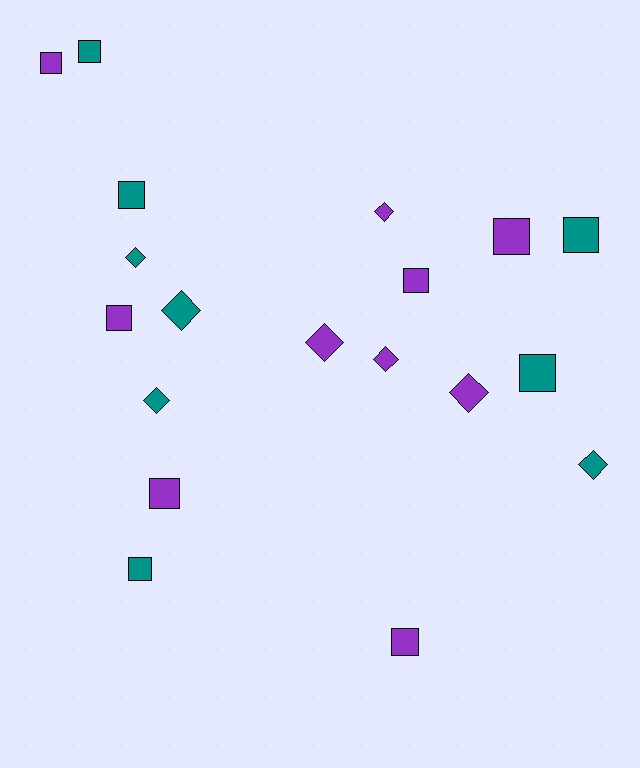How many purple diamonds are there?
There are 4 purple diamonds.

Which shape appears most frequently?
Square, with 11 objects.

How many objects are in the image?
There are 19 objects.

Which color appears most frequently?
Purple, with 10 objects.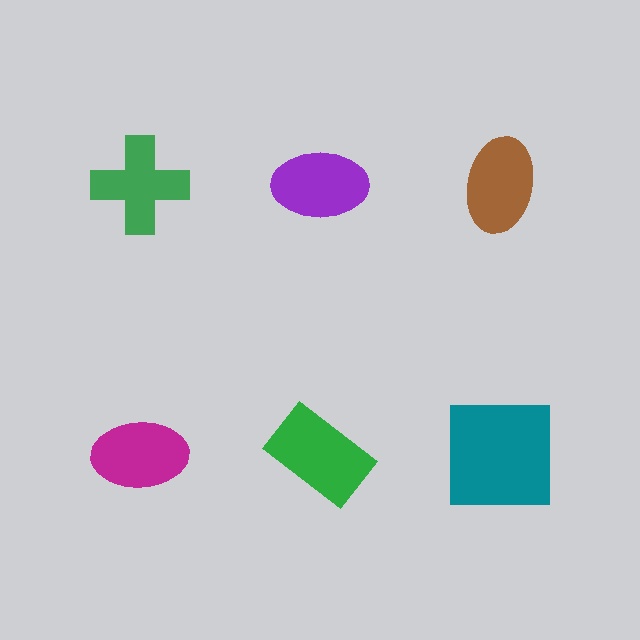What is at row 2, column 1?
A magenta ellipse.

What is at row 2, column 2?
A green rectangle.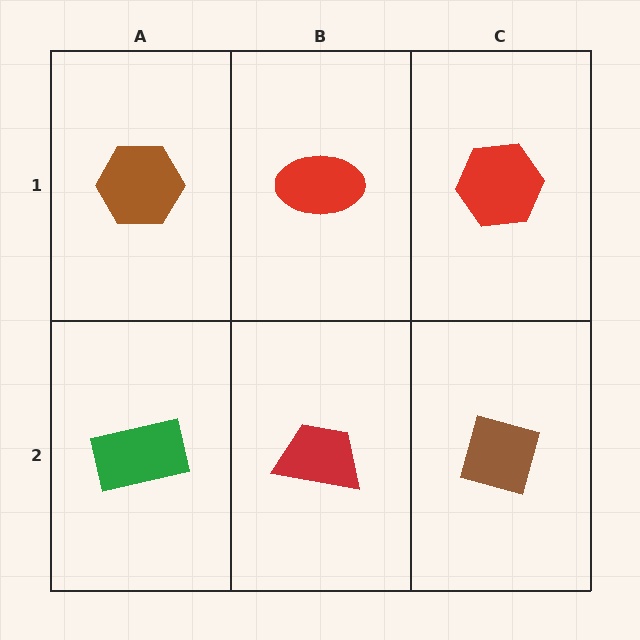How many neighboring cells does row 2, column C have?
2.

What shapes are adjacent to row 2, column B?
A red ellipse (row 1, column B), a green rectangle (row 2, column A), a brown diamond (row 2, column C).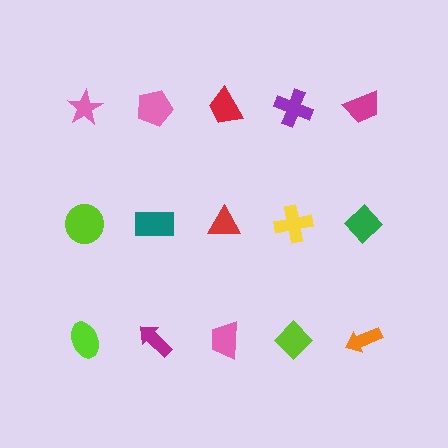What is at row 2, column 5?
A green diamond.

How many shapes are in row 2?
5 shapes.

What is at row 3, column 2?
A magenta arrow.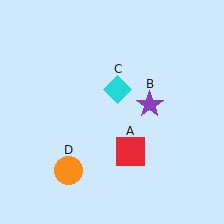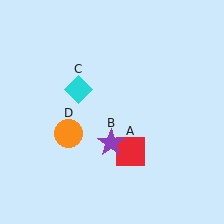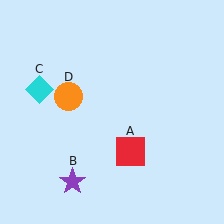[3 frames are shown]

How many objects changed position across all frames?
3 objects changed position: purple star (object B), cyan diamond (object C), orange circle (object D).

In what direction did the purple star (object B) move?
The purple star (object B) moved down and to the left.